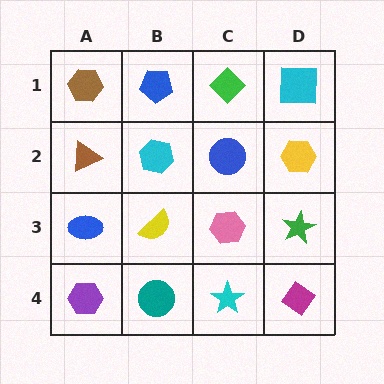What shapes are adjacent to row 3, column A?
A brown triangle (row 2, column A), a purple hexagon (row 4, column A), a yellow semicircle (row 3, column B).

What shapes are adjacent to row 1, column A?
A brown triangle (row 2, column A), a blue pentagon (row 1, column B).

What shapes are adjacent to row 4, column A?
A blue ellipse (row 3, column A), a teal circle (row 4, column B).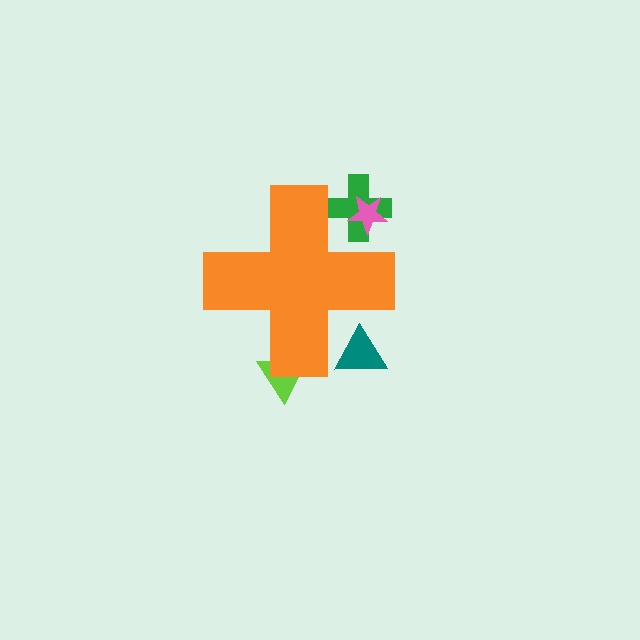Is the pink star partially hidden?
Yes, the pink star is partially hidden behind the orange cross.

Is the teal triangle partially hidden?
Yes, the teal triangle is partially hidden behind the orange cross.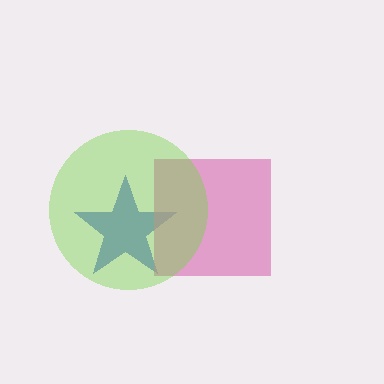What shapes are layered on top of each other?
The layered shapes are: a blue star, a pink square, a lime circle.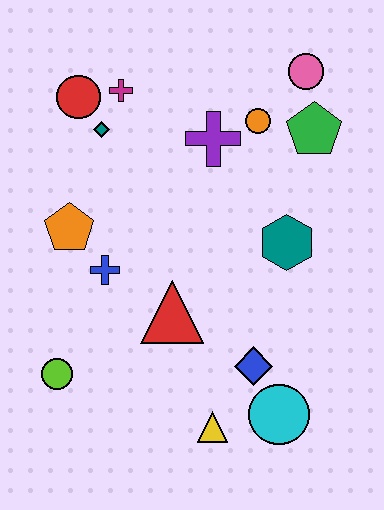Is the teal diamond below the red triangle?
No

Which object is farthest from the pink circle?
The lime circle is farthest from the pink circle.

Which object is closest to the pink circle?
The green pentagon is closest to the pink circle.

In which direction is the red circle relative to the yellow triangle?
The red circle is above the yellow triangle.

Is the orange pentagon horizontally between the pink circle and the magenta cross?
No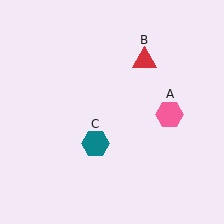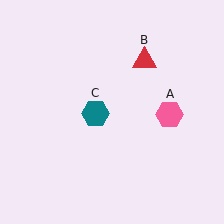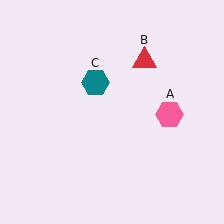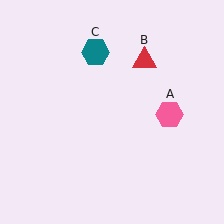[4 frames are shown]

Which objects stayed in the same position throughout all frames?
Pink hexagon (object A) and red triangle (object B) remained stationary.